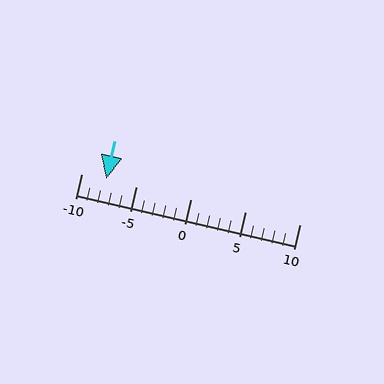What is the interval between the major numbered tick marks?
The major tick marks are spaced 5 units apart.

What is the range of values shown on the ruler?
The ruler shows values from -10 to 10.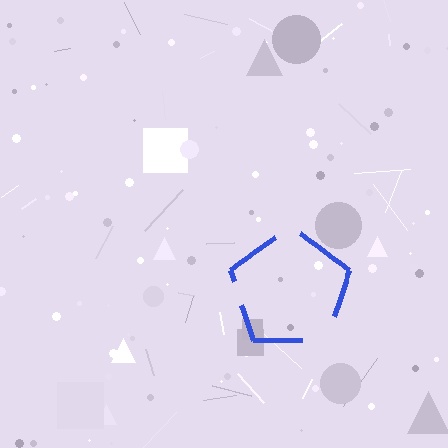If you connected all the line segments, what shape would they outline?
They would outline a pentagon.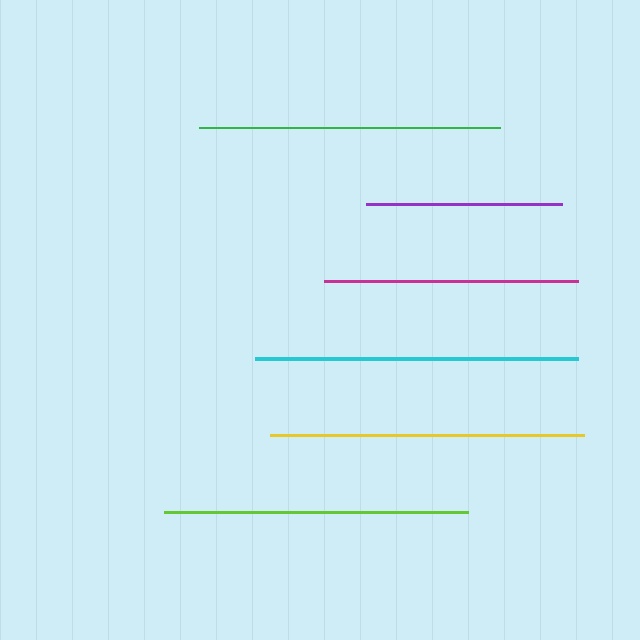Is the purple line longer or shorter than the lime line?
The lime line is longer than the purple line.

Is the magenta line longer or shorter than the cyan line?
The cyan line is longer than the magenta line.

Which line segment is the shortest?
The purple line is the shortest at approximately 196 pixels.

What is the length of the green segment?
The green segment is approximately 301 pixels long.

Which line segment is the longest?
The cyan line is the longest at approximately 324 pixels.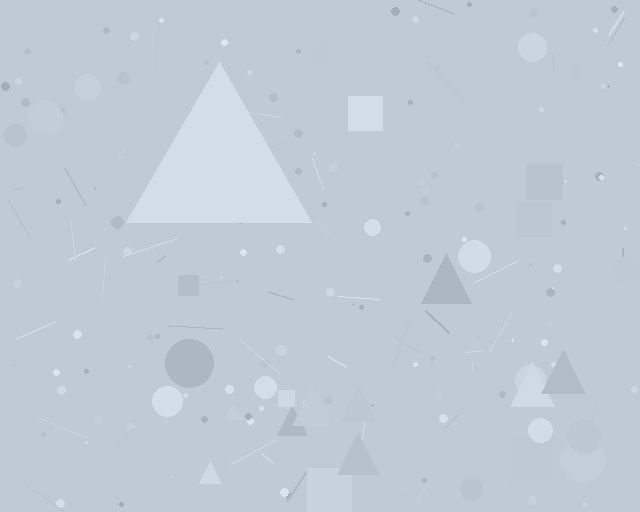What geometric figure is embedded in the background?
A triangle is embedded in the background.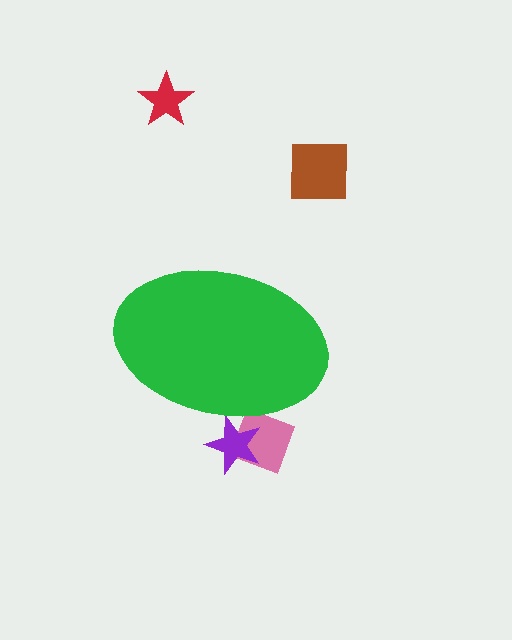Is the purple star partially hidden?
Yes, the purple star is partially hidden behind the green ellipse.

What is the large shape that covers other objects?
A green ellipse.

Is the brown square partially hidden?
No, the brown square is fully visible.